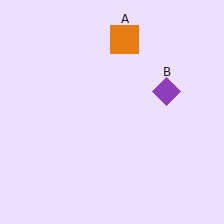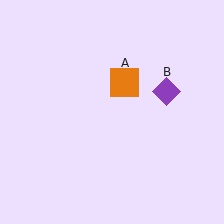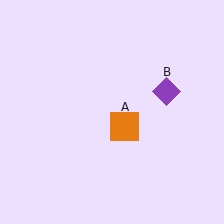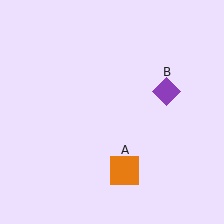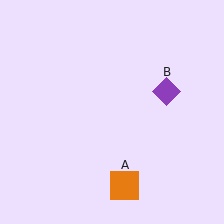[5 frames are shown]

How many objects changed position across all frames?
1 object changed position: orange square (object A).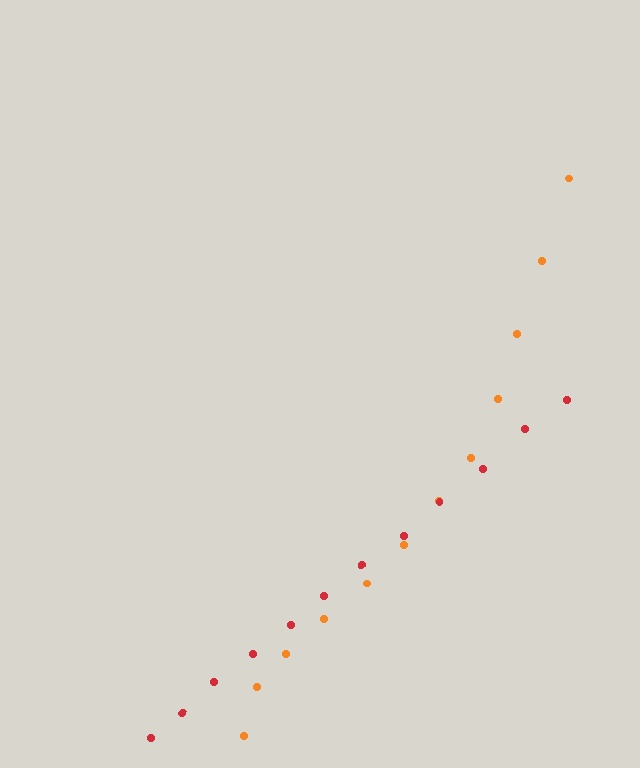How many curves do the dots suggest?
There are 2 distinct paths.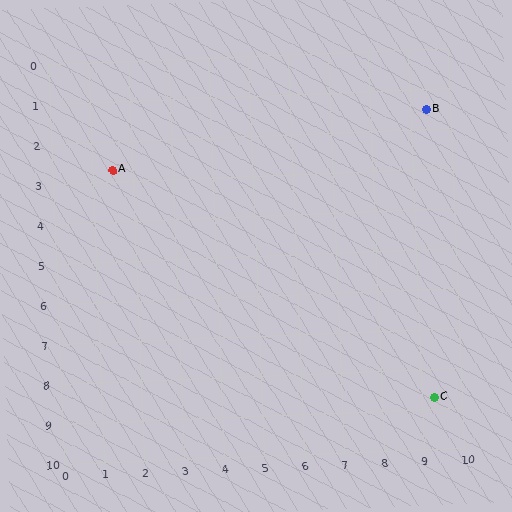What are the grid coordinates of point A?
Point A is at approximately (1.5, 2.7).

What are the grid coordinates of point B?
Point B is at approximately (9.4, 1.5).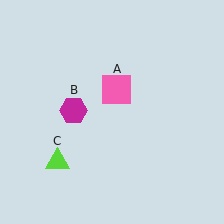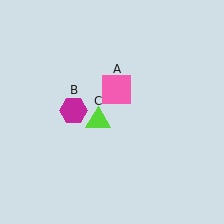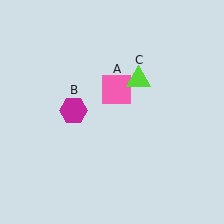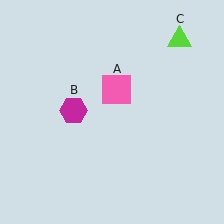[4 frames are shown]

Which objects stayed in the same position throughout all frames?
Pink square (object A) and magenta hexagon (object B) remained stationary.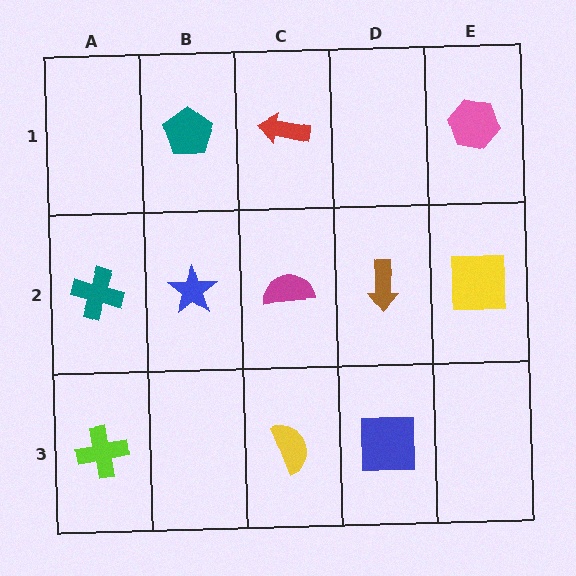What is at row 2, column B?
A blue star.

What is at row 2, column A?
A teal cross.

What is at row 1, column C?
A red arrow.